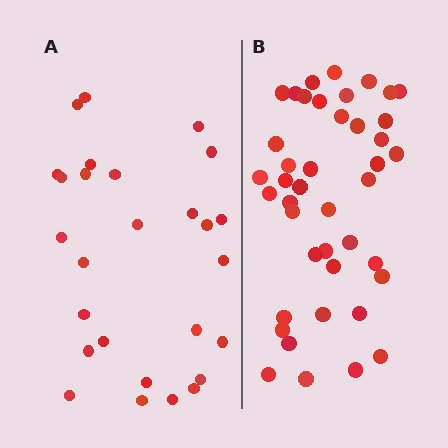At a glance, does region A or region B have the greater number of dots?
Region B (the right region) has more dots.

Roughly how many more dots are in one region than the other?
Region B has approximately 15 more dots than region A.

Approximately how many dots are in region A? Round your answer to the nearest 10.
About 30 dots. (The exact count is 27, which rounds to 30.)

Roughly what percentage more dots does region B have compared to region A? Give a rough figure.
About 55% more.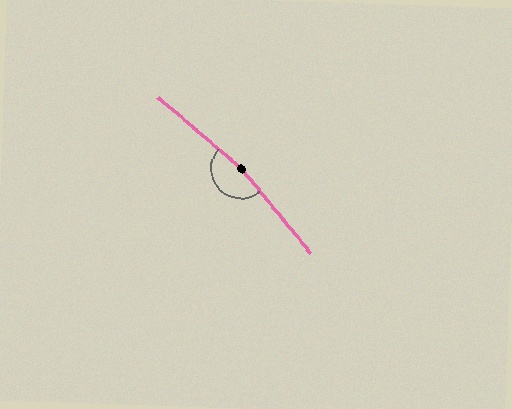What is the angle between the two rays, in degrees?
Approximately 170 degrees.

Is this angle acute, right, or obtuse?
It is obtuse.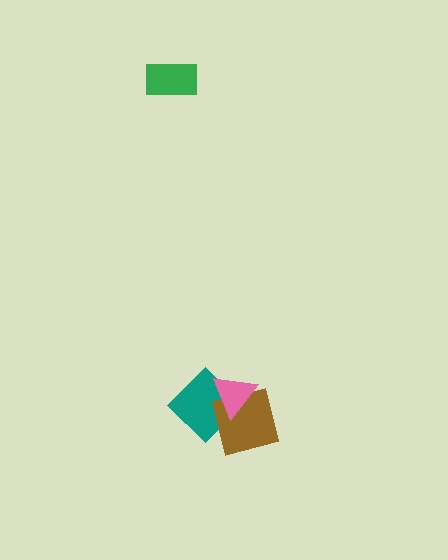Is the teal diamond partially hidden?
Yes, it is partially covered by another shape.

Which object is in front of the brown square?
The pink triangle is in front of the brown square.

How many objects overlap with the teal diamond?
2 objects overlap with the teal diamond.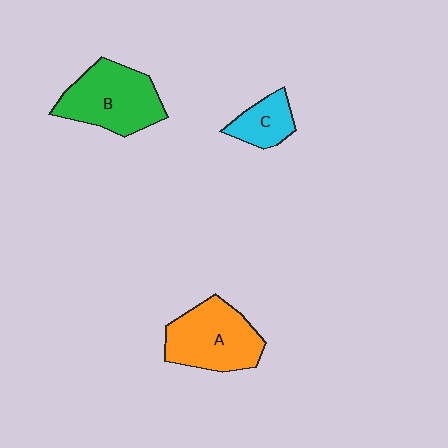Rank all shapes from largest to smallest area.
From largest to smallest: B (green), A (orange), C (cyan).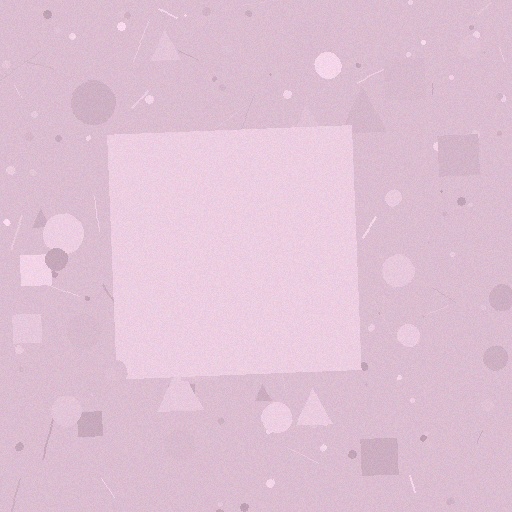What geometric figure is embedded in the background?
A square is embedded in the background.